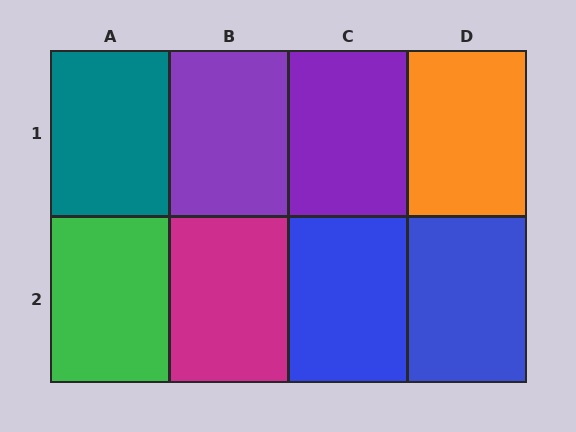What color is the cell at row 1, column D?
Orange.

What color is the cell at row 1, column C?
Purple.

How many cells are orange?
1 cell is orange.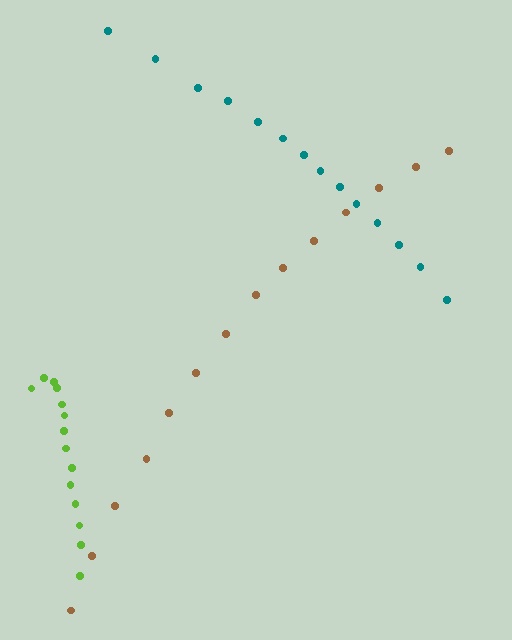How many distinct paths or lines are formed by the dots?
There are 3 distinct paths.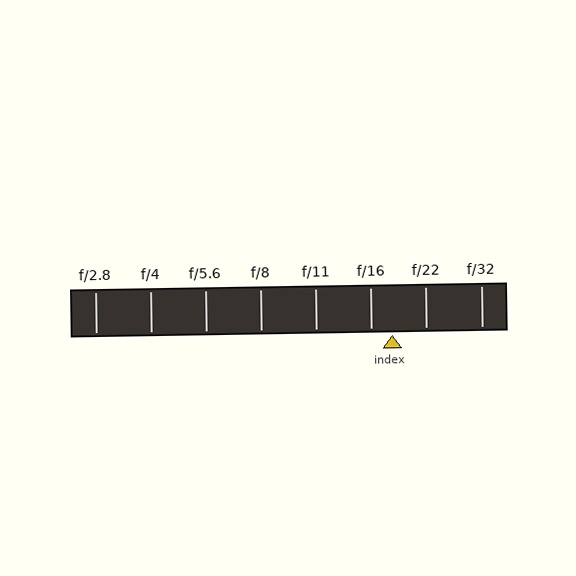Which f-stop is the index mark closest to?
The index mark is closest to f/16.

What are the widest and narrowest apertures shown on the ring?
The widest aperture shown is f/2.8 and the narrowest is f/32.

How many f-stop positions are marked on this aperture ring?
There are 8 f-stop positions marked.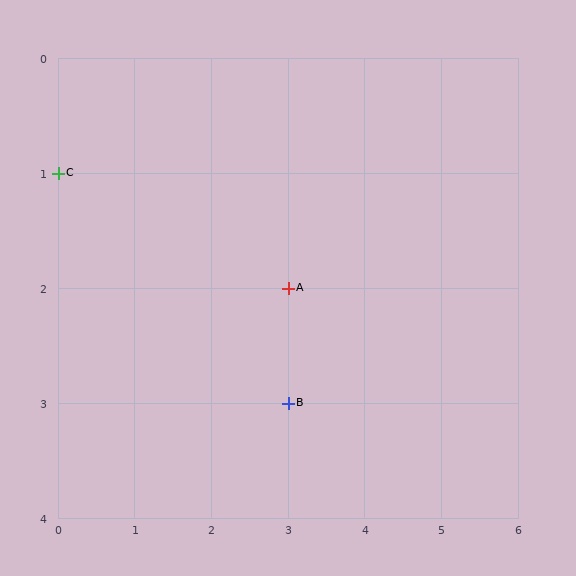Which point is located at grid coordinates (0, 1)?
Point C is at (0, 1).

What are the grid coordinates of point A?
Point A is at grid coordinates (3, 2).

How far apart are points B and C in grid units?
Points B and C are 3 columns and 2 rows apart (about 3.6 grid units diagonally).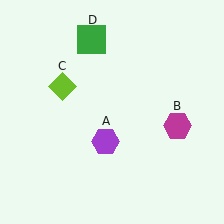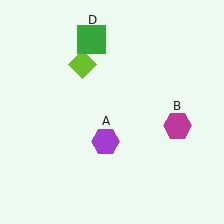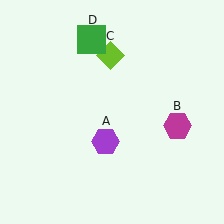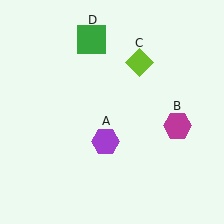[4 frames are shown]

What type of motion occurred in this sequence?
The lime diamond (object C) rotated clockwise around the center of the scene.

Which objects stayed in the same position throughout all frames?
Purple hexagon (object A) and magenta hexagon (object B) and green square (object D) remained stationary.